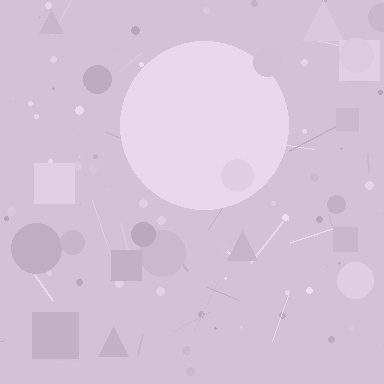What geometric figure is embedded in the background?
A circle is embedded in the background.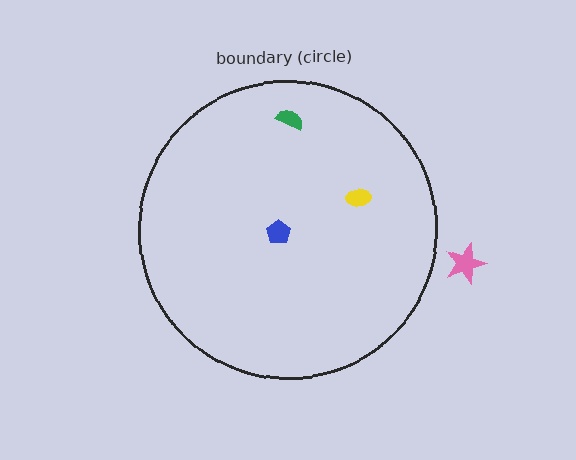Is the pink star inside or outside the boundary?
Outside.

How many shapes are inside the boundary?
3 inside, 1 outside.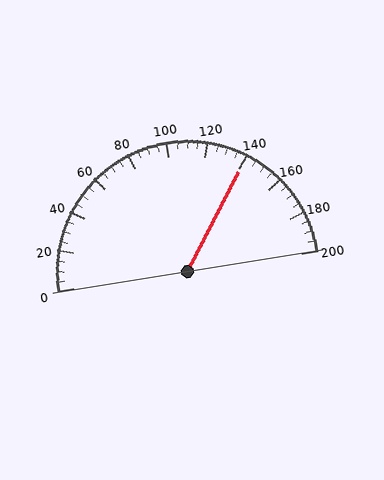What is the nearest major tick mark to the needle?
The nearest major tick mark is 140.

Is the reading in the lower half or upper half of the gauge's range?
The reading is in the upper half of the range (0 to 200).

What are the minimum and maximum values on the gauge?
The gauge ranges from 0 to 200.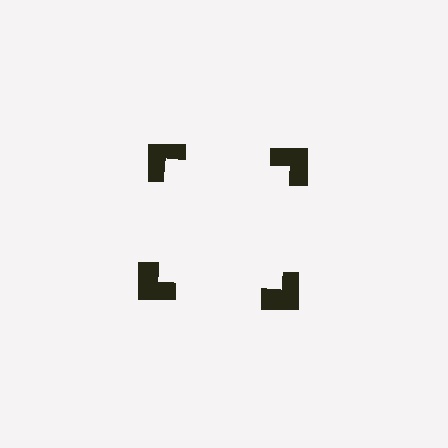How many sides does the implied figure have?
4 sides.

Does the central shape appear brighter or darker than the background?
It typically appears slightly brighter than the background, even though no actual brightness change is drawn.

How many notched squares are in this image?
There are 4 — one at each vertex of the illusory square.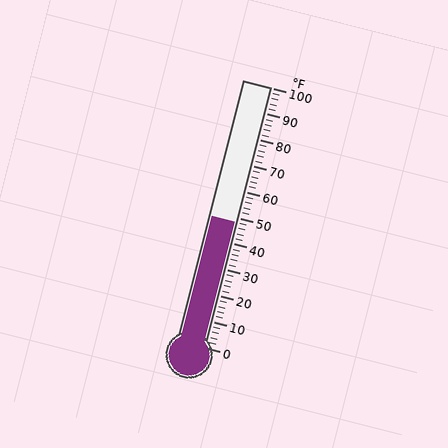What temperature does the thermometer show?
The thermometer shows approximately 48°F.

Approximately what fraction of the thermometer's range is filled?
The thermometer is filled to approximately 50% of its range.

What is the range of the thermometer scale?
The thermometer scale ranges from 0°F to 100°F.